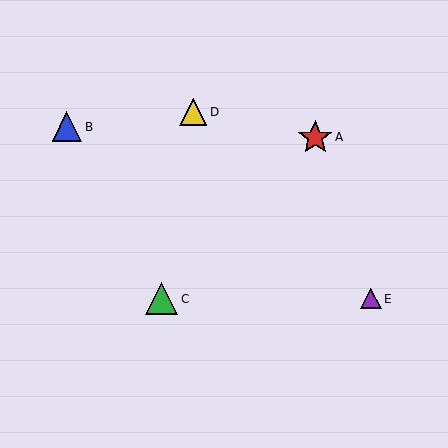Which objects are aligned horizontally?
Objects C, E are aligned horizontally.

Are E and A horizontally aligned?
No, E is at y≈299 and A is at y≈137.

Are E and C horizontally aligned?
Yes, both are at y≈299.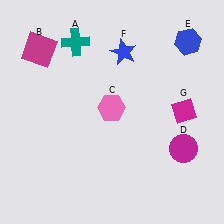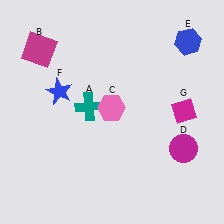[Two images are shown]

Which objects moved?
The objects that moved are: the teal cross (A), the blue star (F).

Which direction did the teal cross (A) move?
The teal cross (A) moved down.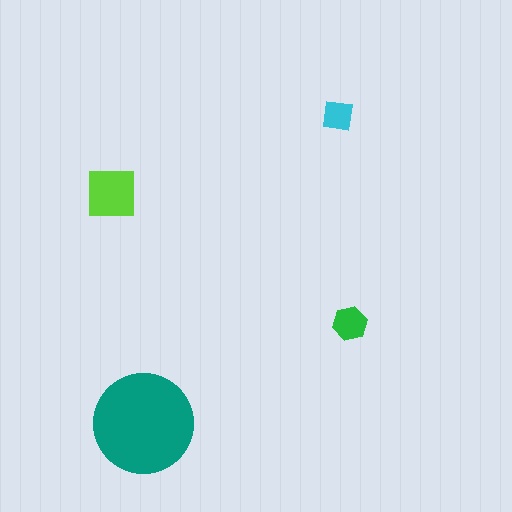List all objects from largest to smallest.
The teal circle, the lime square, the green hexagon, the cyan square.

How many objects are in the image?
There are 4 objects in the image.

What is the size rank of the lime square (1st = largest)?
2nd.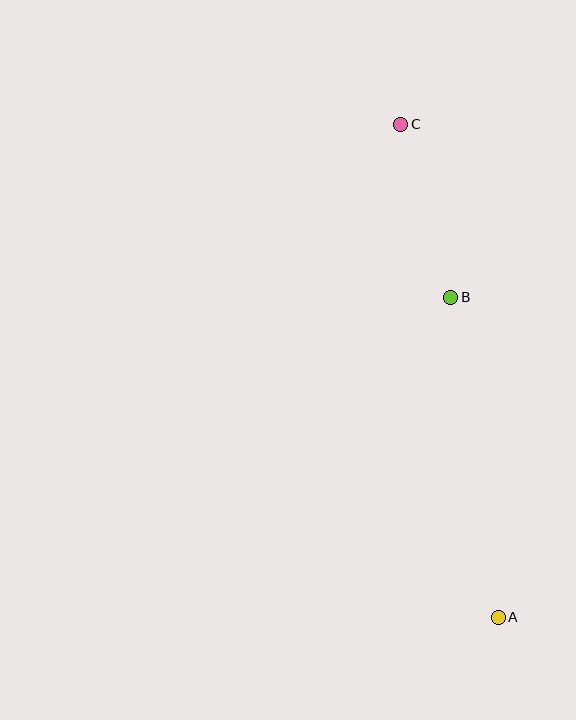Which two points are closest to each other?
Points B and C are closest to each other.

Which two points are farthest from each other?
Points A and C are farthest from each other.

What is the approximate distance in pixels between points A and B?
The distance between A and B is approximately 323 pixels.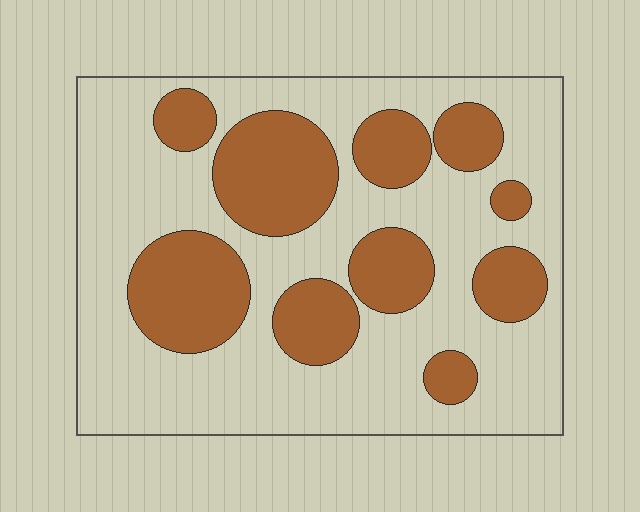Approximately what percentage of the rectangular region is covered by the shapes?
Approximately 35%.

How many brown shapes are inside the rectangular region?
10.